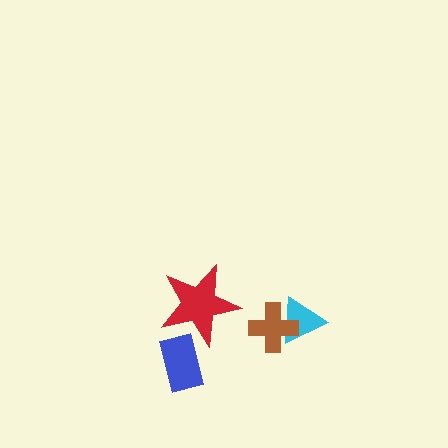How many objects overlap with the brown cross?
1 object overlaps with the brown cross.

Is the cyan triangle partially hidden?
Yes, it is partially covered by another shape.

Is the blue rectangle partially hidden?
Yes, it is partially covered by another shape.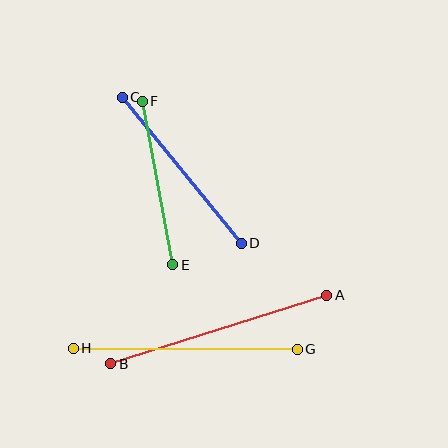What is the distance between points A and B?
The distance is approximately 227 pixels.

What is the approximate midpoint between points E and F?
The midpoint is at approximately (157, 183) pixels.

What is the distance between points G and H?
The distance is approximately 224 pixels.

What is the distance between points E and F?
The distance is approximately 166 pixels.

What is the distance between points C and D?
The distance is approximately 188 pixels.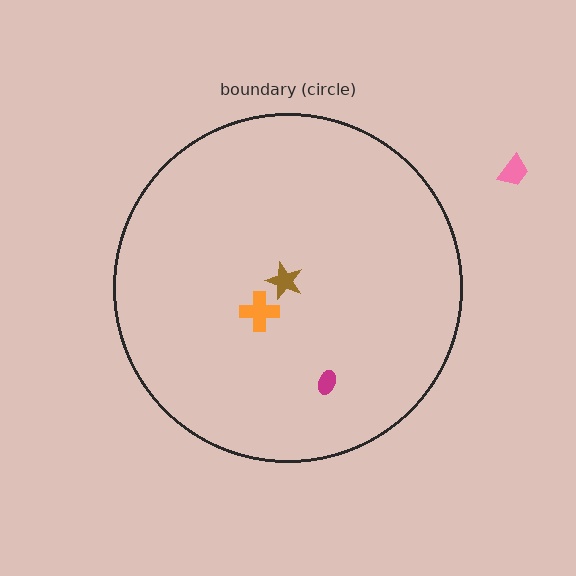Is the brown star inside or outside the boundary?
Inside.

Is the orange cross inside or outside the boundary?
Inside.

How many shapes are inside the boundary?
3 inside, 1 outside.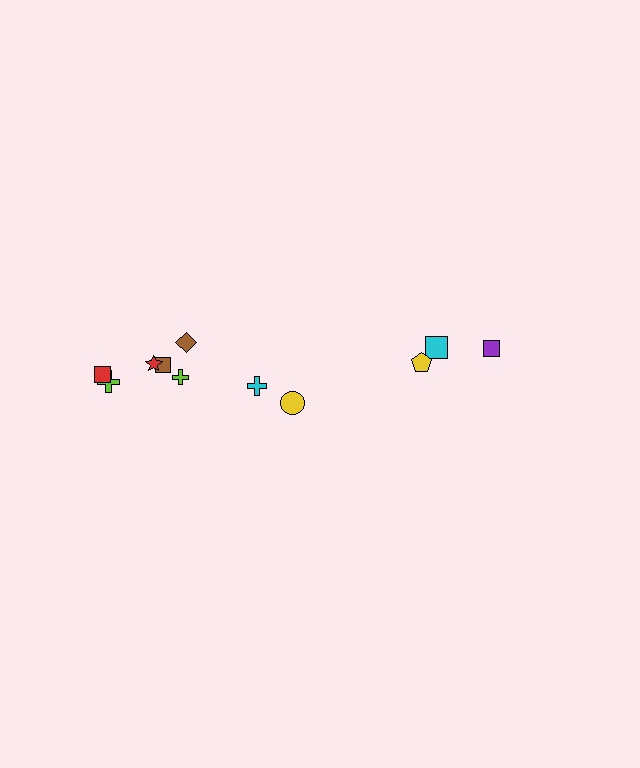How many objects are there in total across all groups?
There are 11 objects.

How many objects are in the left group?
There are 8 objects.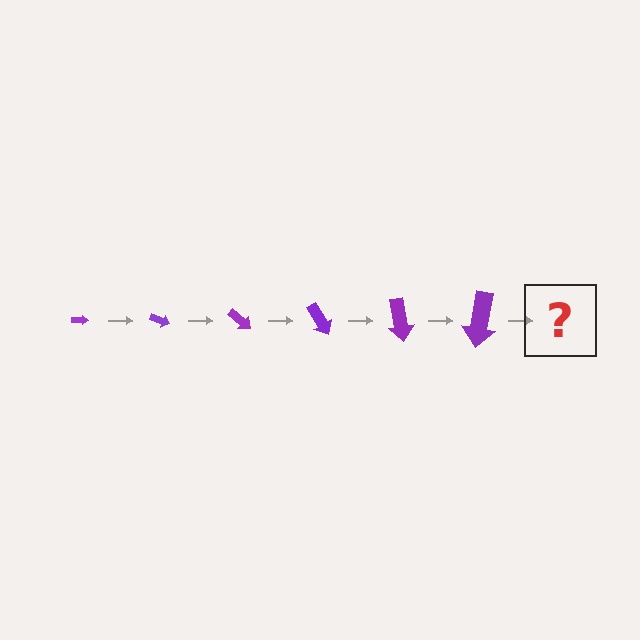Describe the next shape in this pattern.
It should be an arrow, larger than the previous one and rotated 120 degrees from the start.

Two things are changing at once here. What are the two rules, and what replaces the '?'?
The two rules are that the arrow grows larger each step and it rotates 20 degrees each step. The '?' should be an arrow, larger than the previous one and rotated 120 degrees from the start.